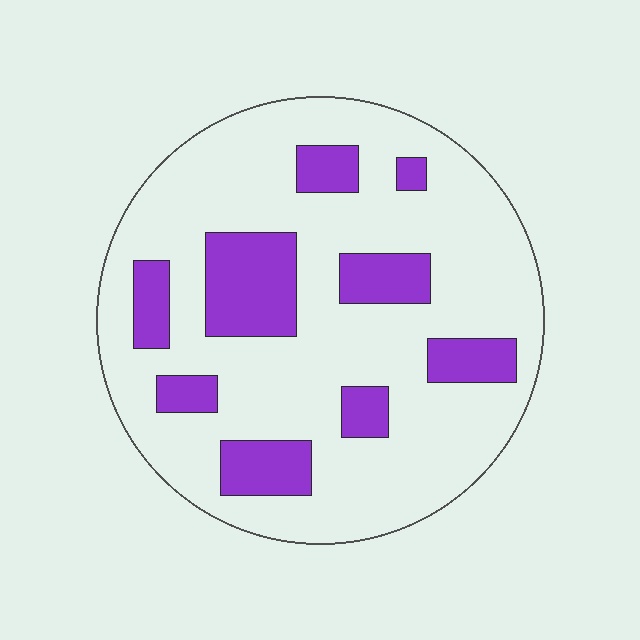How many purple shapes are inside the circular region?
9.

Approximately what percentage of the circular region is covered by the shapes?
Approximately 25%.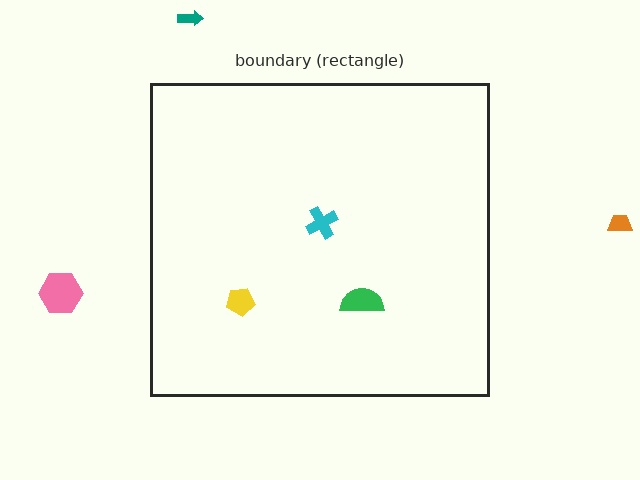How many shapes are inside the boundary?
3 inside, 3 outside.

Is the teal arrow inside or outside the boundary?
Outside.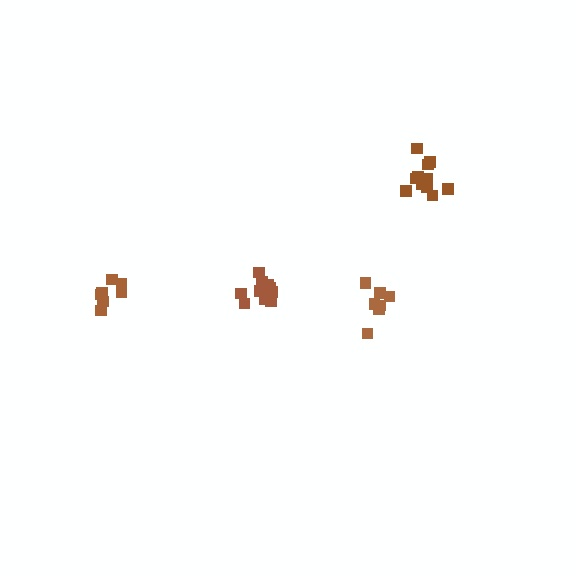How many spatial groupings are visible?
There are 4 spatial groupings.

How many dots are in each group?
Group 1: 7 dots, Group 2: 11 dots, Group 3: 13 dots, Group 4: 7 dots (38 total).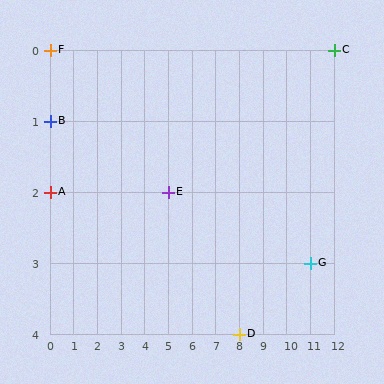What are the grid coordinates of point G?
Point G is at grid coordinates (11, 3).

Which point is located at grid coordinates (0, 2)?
Point A is at (0, 2).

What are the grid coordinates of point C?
Point C is at grid coordinates (12, 0).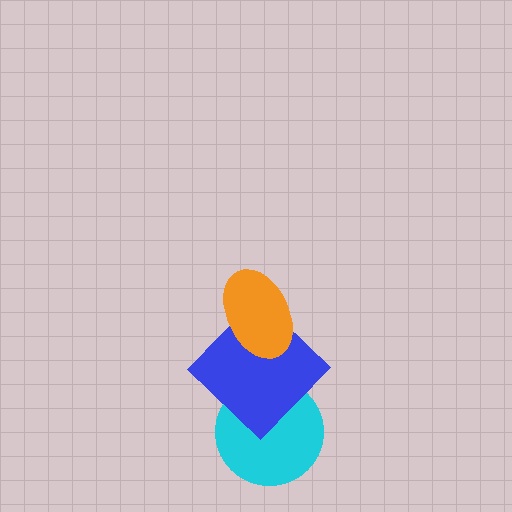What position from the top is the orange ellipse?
The orange ellipse is 1st from the top.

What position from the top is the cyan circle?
The cyan circle is 3rd from the top.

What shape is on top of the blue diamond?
The orange ellipse is on top of the blue diamond.